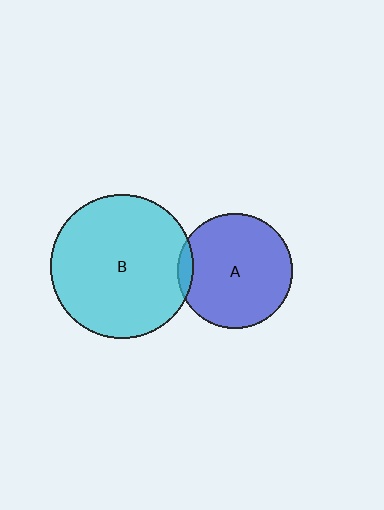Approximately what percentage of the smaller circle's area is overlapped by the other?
Approximately 5%.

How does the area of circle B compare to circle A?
Approximately 1.5 times.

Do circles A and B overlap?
Yes.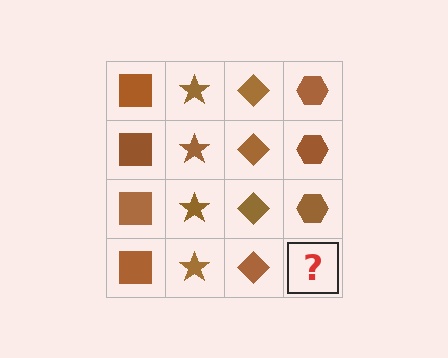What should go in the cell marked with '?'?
The missing cell should contain a brown hexagon.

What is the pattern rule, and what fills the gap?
The rule is that each column has a consistent shape. The gap should be filled with a brown hexagon.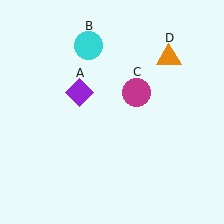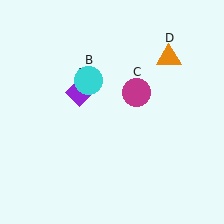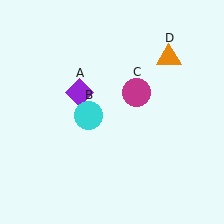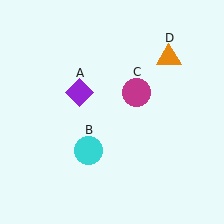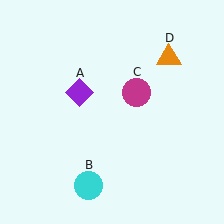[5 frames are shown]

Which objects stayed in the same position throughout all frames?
Purple diamond (object A) and magenta circle (object C) and orange triangle (object D) remained stationary.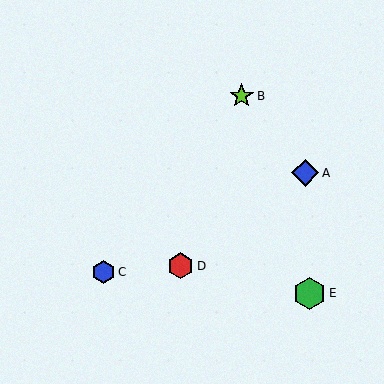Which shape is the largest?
The green hexagon (labeled E) is the largest.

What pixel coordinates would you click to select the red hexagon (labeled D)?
Click at (181, 266) to select the red hexagon D.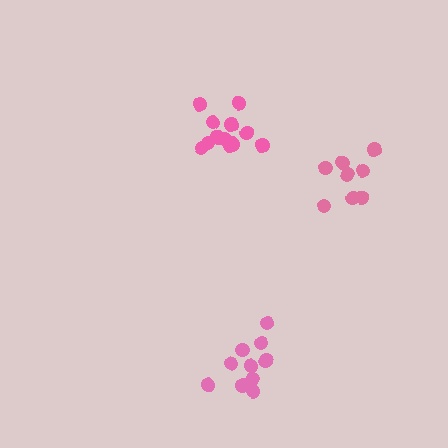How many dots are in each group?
Group 1: 12 dots, Group 2: 11 dots, Group 3: 8 dots (31 total).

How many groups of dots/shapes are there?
There are 3 groups.